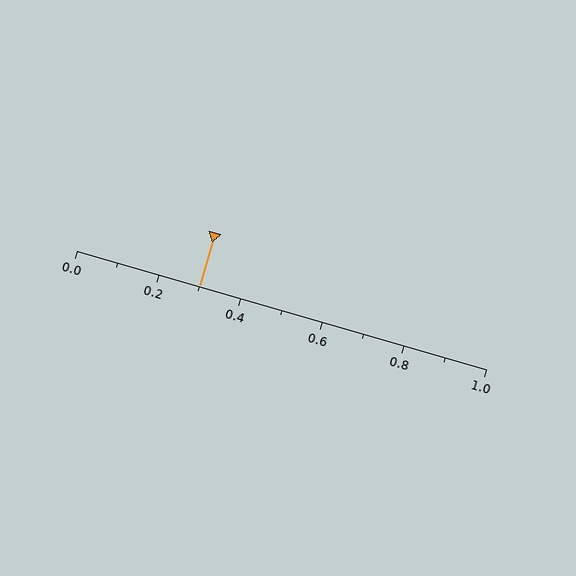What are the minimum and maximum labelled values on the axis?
The axis runs from 0.0 to 1.0.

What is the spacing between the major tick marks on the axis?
The major ticks are spaced 0.2 apart.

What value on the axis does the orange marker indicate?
The marker indicates approximately 0.3.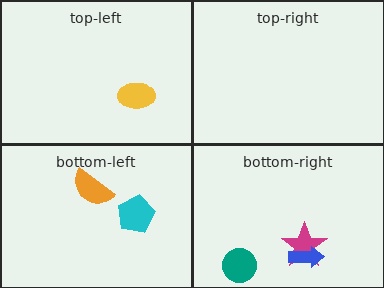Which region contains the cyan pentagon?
The bottom-left region.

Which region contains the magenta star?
The bottom-right region.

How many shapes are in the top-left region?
1.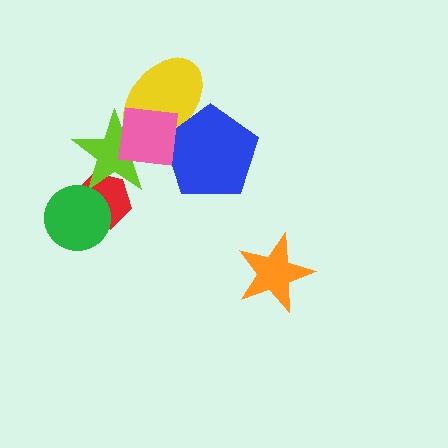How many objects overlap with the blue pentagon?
2 objects overlap with the blue pentagon.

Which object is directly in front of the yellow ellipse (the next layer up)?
The blue pentagon is directly in front of the yellow ellipse.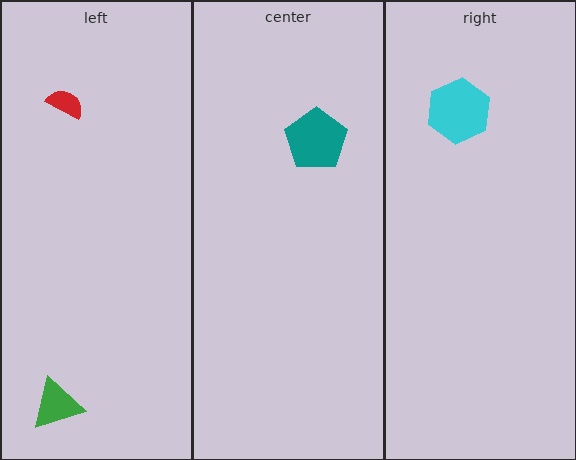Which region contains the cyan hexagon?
The right region.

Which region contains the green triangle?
The left region.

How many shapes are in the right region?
1.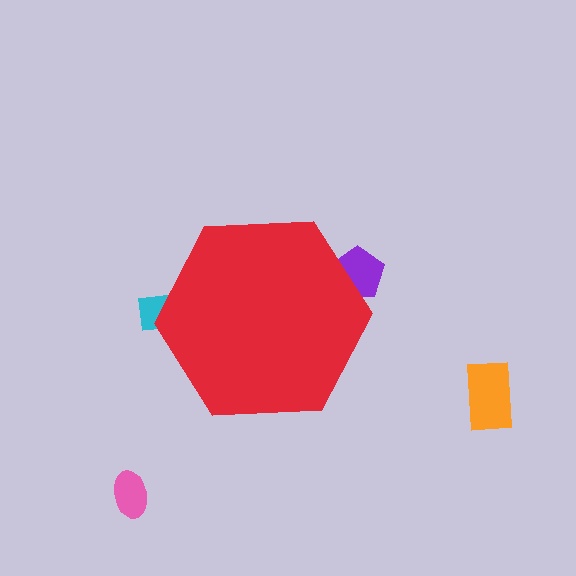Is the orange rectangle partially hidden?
No, the orange rectangle is fully visible.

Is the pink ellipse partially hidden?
No, the pink ellipse is fully visible.